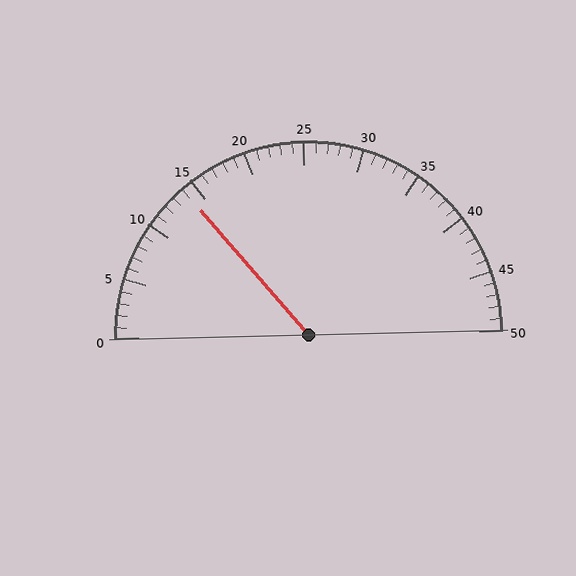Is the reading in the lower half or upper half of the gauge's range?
The reading is in the lower half of the range (0 to 50).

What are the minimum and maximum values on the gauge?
The gauge ranges from 0 to 50.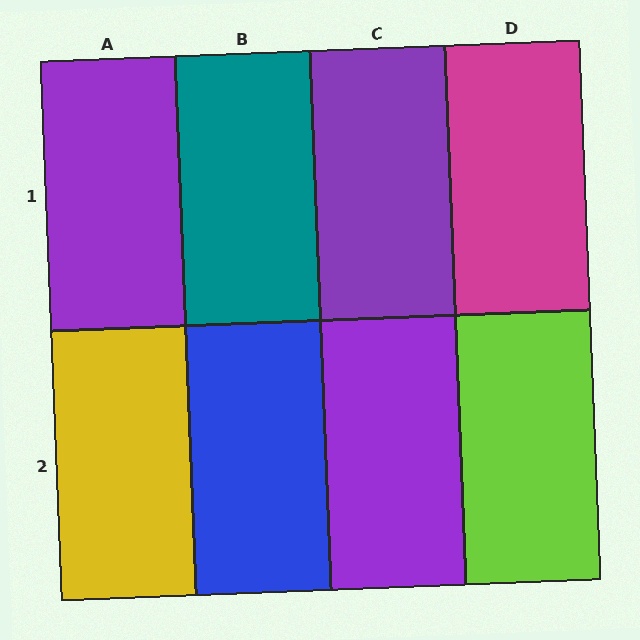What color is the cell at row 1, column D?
Magenta.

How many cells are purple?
3 cells are purple.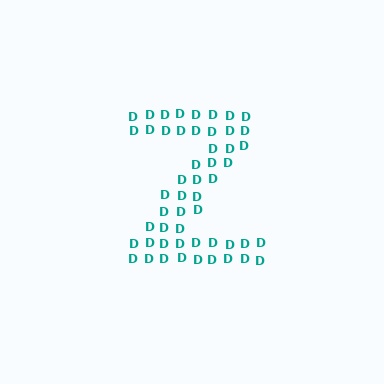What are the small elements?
The small elements are letter D's.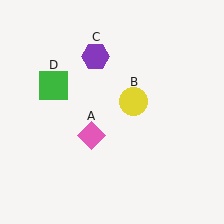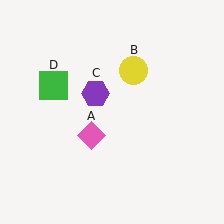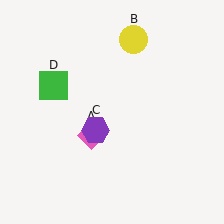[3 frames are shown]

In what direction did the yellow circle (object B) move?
The yellow circle (object B) moved up.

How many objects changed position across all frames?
2 objects changed position: yellow circle (object B), purple hexagon (object C).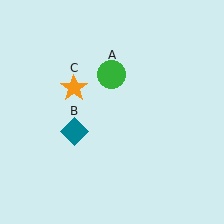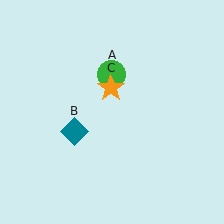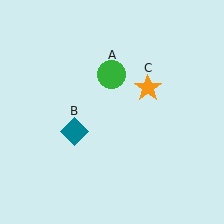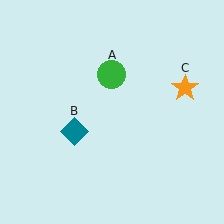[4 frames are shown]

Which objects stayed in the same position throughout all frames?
Green circle (object A) and teal diamond (object B) remained stationary.